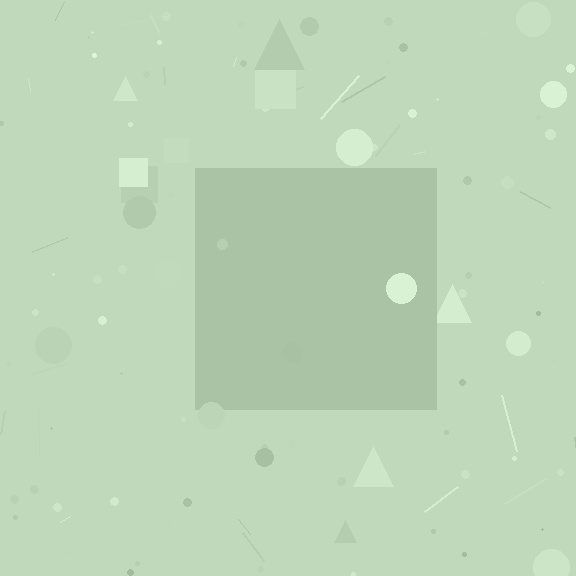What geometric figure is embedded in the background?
A square is embedded in the background.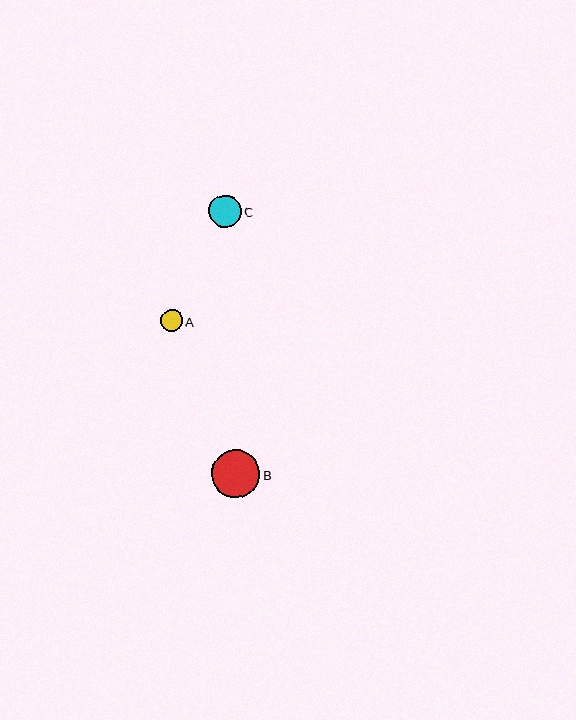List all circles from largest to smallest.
From largest to smallest: B, C, A.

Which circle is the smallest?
Circle A is the smallest with a size of approximately 22 pixels.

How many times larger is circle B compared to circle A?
Circle B is approximately 2.2 times the size of circle A.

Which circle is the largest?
Circle B is the largest with a size of approximately 48 pixels.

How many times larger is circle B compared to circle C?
Circle B is approximately 1.5 times the size of circle C.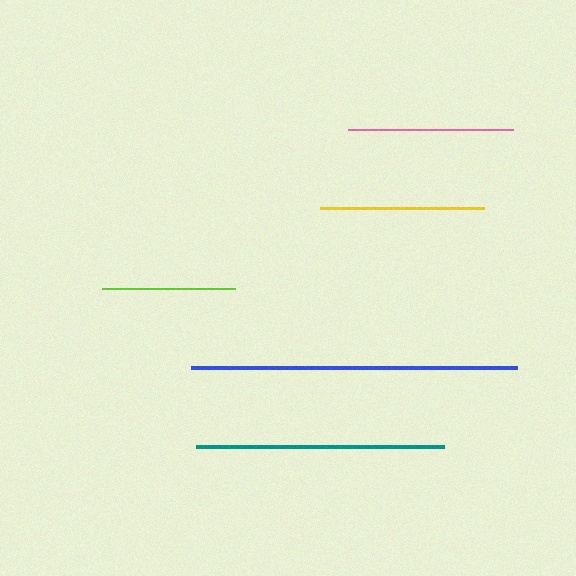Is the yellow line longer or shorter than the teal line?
The teal line is longer than the yellow line.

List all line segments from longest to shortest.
From longest to shortest: blue, teal, pink, yellow, lime.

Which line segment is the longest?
The blue line is the longest at approximately 326 pixels.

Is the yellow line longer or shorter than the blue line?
The blue line is longer than the yellow line.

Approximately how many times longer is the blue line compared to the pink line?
The blue line is approximately 2.0 times the length of the pink line.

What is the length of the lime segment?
The lime segment is approximately 133 pixels long.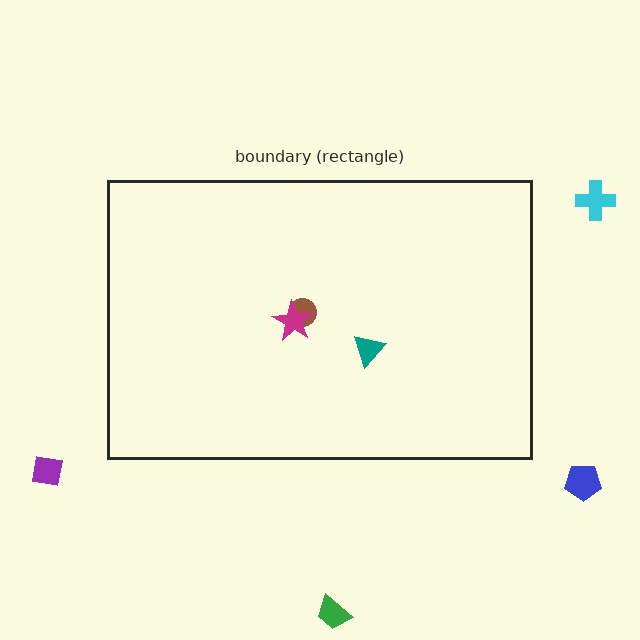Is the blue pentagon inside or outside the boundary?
Outside.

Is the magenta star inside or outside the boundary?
Inside.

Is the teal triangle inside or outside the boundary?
Inside.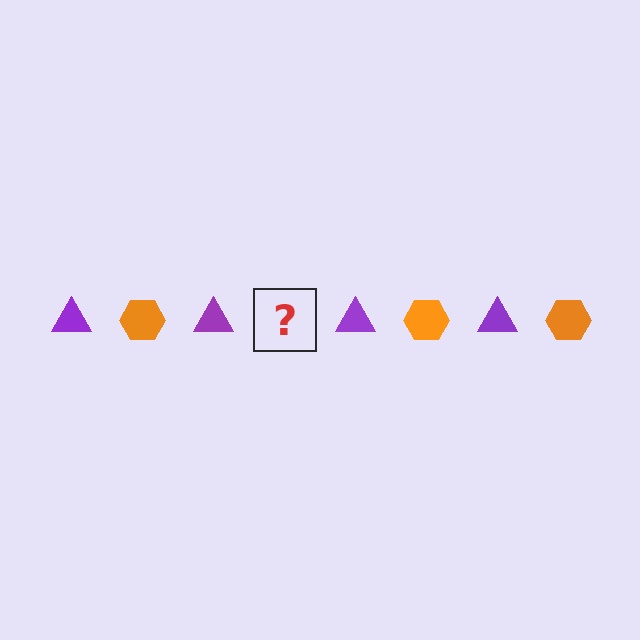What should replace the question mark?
The question mark should be replaced with an orange hexagon.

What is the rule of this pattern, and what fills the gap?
The rule is that the pattern alternates between purple triangle and orange hexagon. The gap should be filled with an orange hexagon.